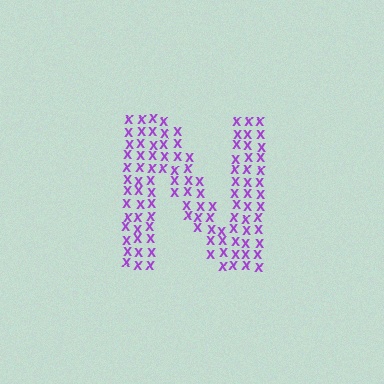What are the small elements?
The small elements are letter X's.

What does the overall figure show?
The overall figure shows the letter N.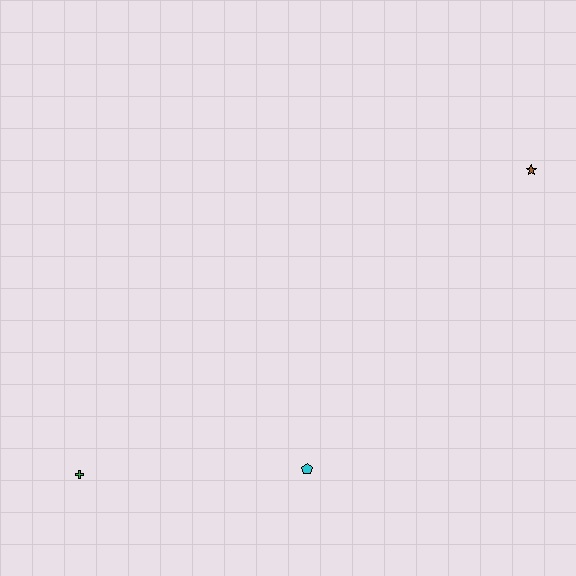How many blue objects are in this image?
There are no blue objects.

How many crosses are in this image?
There is 1 cross.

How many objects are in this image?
There are 3 objects.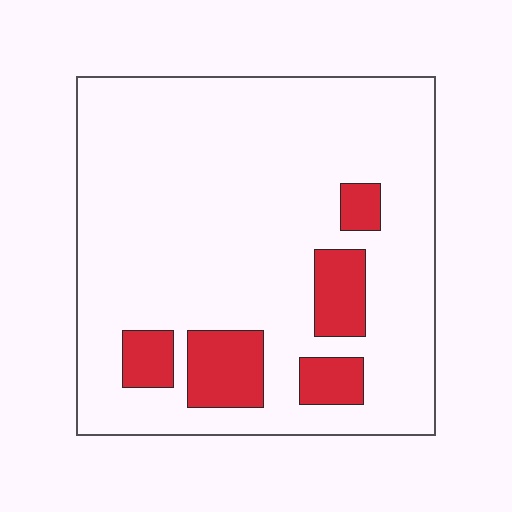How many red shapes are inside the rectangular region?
5.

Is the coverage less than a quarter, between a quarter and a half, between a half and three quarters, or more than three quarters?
Less than a quarter.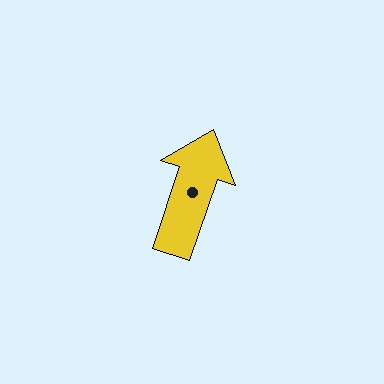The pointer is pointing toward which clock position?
Roughly 1 o'clock.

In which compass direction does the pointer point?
North.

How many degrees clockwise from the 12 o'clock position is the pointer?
Approximately 19 degrees.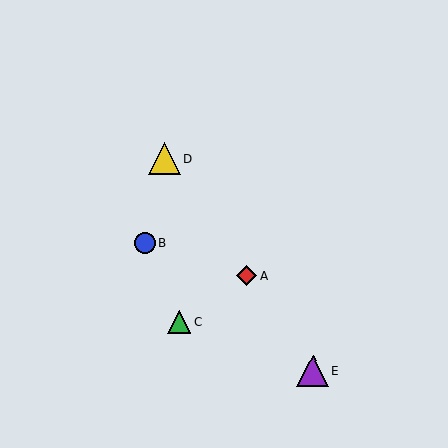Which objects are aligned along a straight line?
Objects A, D, E are aligned along a straight line.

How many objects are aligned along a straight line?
3 objects (A, D, E) are aligned along a straight line.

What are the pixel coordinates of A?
Object A is at (246, 276).